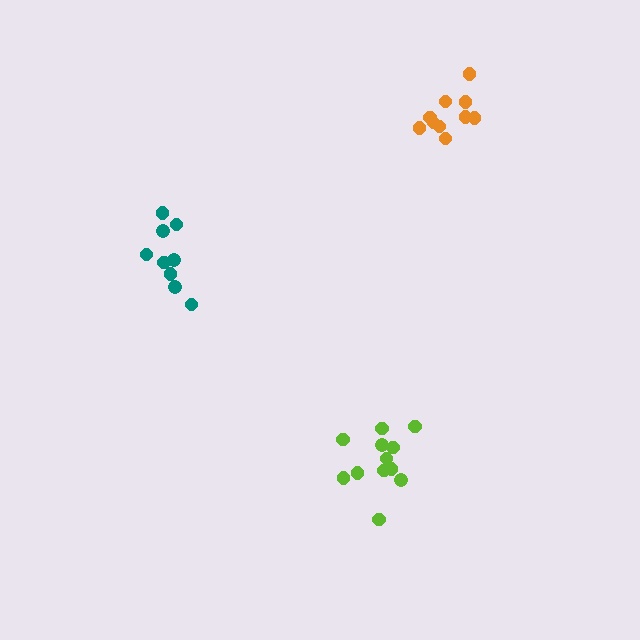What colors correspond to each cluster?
The clusters are colored: teal, lime, orange.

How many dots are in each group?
Group 1: 9 dots, Group 2: 12 dots, Group 3: 10 dots (31 total).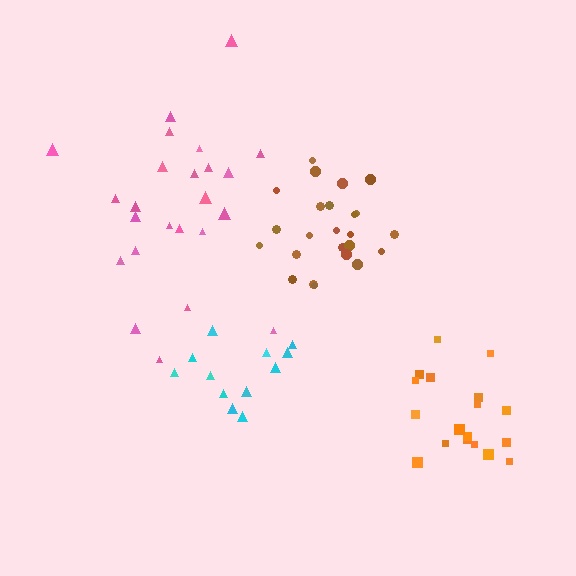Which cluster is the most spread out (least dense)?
Pink.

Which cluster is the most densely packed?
Orange.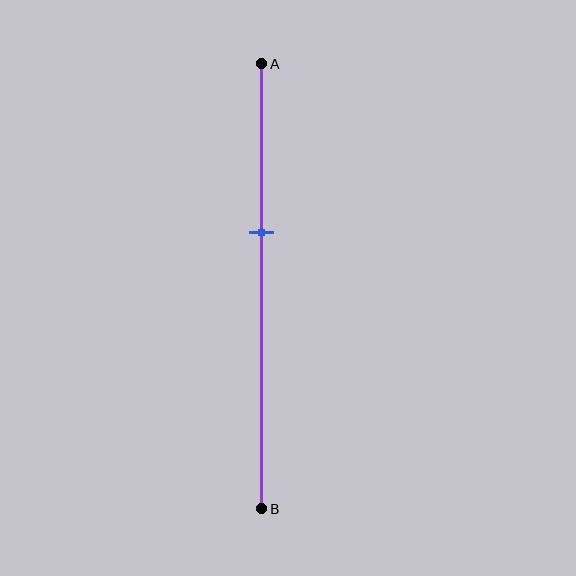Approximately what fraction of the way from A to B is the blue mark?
The blue mark is approximately 40% of the way from A to B.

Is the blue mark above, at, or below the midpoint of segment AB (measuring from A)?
The blue mark is above the midpoint of segment AB.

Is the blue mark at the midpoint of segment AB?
No, the mark is at about 40% from A, not at the 50% midpoint.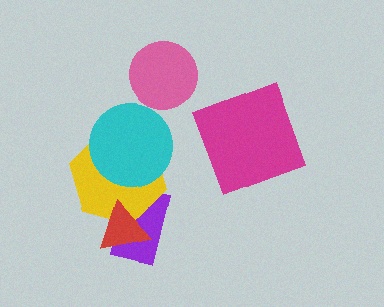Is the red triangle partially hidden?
No, no other shape covers it.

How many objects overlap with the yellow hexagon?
3 objects overlap with the yellow hexagon.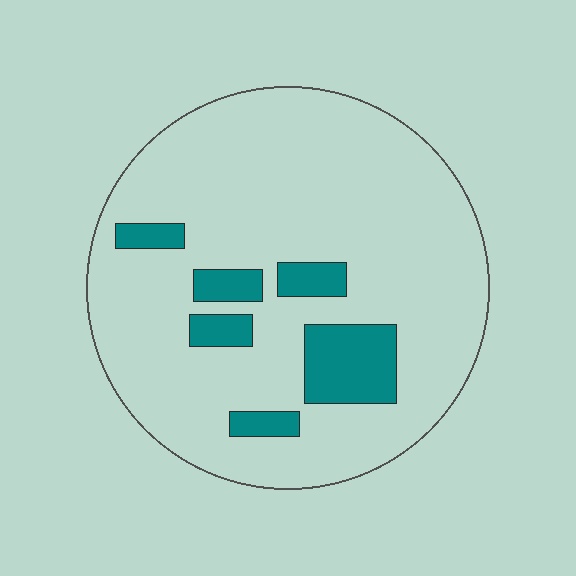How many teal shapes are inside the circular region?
6.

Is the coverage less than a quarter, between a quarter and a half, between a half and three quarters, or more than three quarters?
Less than a quarter.